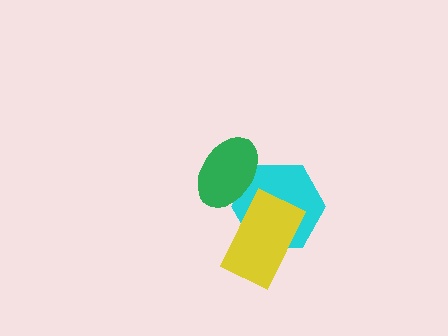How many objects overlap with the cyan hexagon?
2 objects overlap with the cyan hexagon.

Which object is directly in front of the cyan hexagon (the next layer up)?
The green ellipse is directly in front of the cyan hexagon.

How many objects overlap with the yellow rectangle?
1 object overlaps with the yellow rectangle.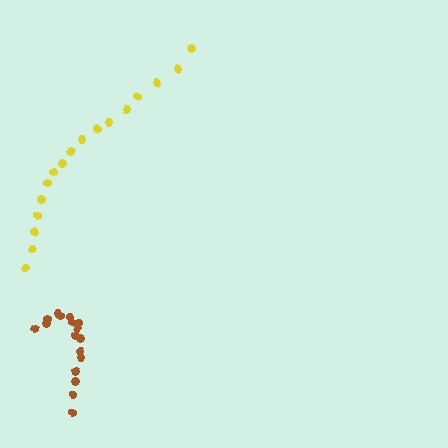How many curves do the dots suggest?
There are 2 distinct paths.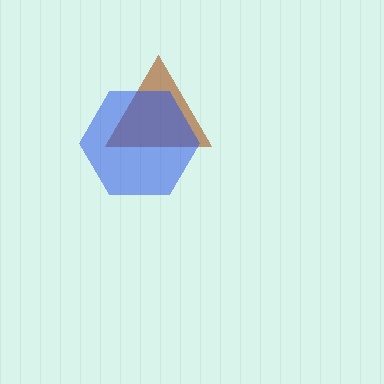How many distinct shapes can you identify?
There are 2 distinct shapes: a brown triangle, a blue hexagon.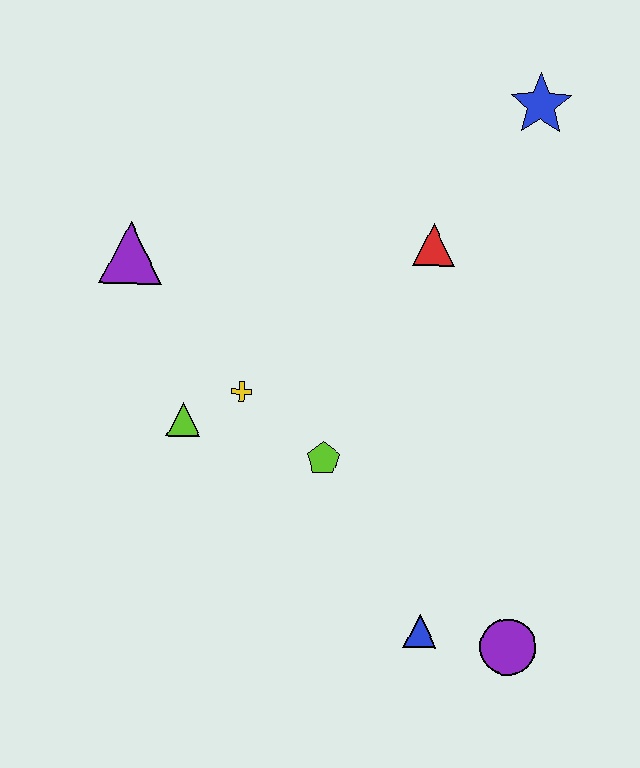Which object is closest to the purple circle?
The blue triangle is closest to the purple circle.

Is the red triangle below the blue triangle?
No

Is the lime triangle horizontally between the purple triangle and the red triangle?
Yes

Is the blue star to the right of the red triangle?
Yes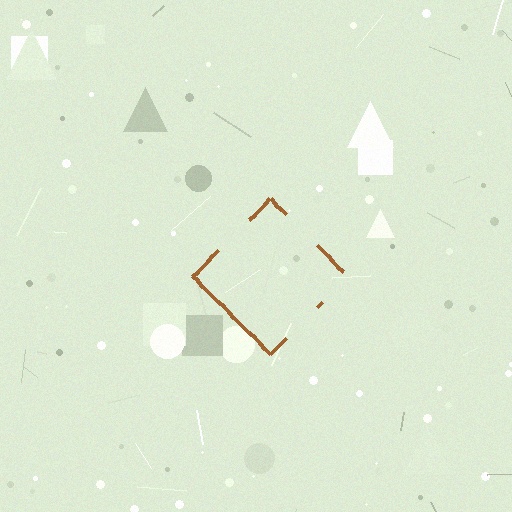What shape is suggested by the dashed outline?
The dashed outline suggests a diamond.